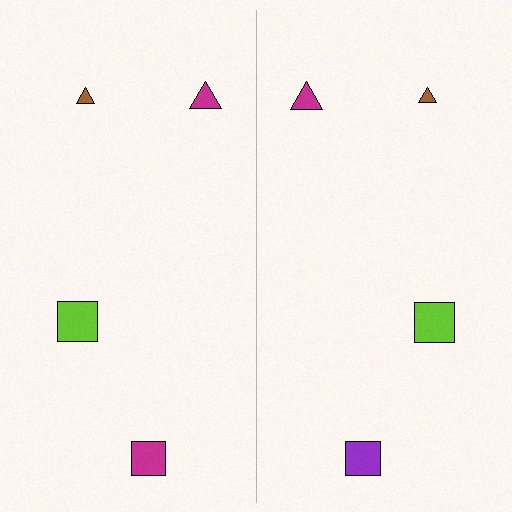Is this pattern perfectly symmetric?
No, the pattern is not perfectly symmetric. The purple square on the right side breaks the symmetry — its mirror counterpart is magenta.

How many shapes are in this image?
There are 8 shapes in this image.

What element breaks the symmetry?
The purple square on the right side breaks the symmetry — its mirror counterpart is magenta.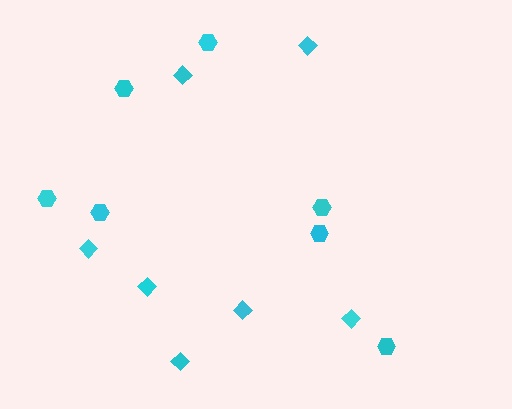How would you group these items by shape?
There are 2 groups: one group of diamonds (7) and one group of hexagons (7).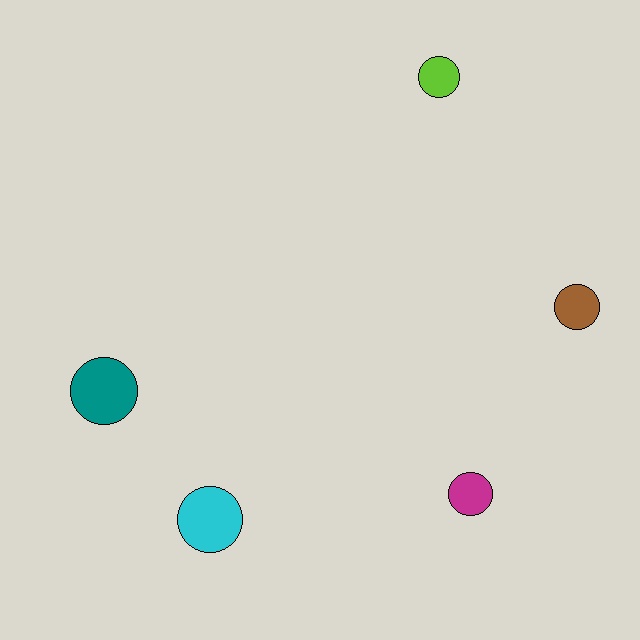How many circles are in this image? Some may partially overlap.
There are 5 circles.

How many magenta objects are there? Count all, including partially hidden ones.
There is 1 magenta object.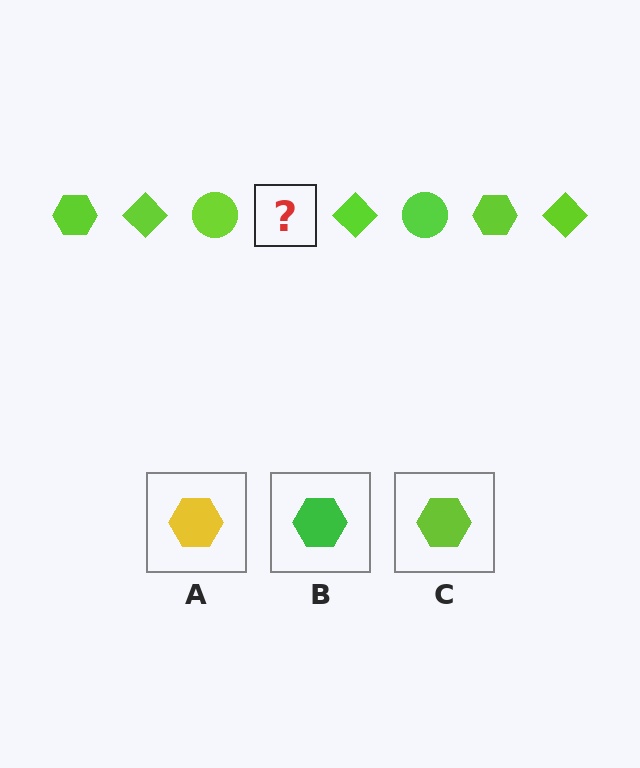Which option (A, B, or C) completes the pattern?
C.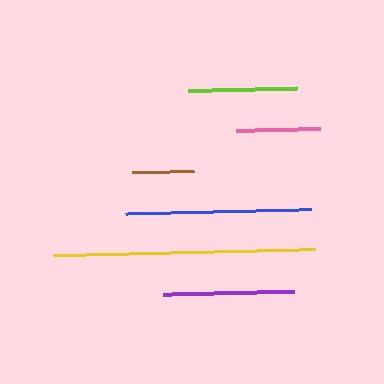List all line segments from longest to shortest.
From longest to shortest: yellow, blue, purple, lime, pink, brown.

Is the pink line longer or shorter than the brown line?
The pink line is longer than the brown line.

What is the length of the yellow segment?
The yellow segment is approximately 263 pixels long.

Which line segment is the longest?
The yellow line is the longest at approximately 263 pixels.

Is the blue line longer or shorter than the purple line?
The blue line is longer than the purple line.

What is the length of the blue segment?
The blue segment is approximately 185 pixels long.